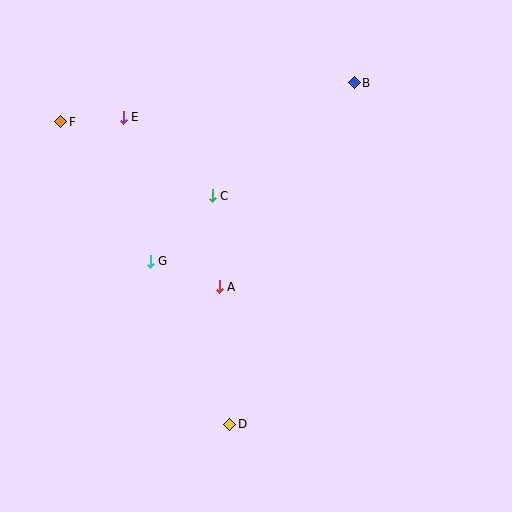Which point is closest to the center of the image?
Point A at (219, 287) is closest to the center.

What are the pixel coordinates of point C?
Point C is at (212, 196).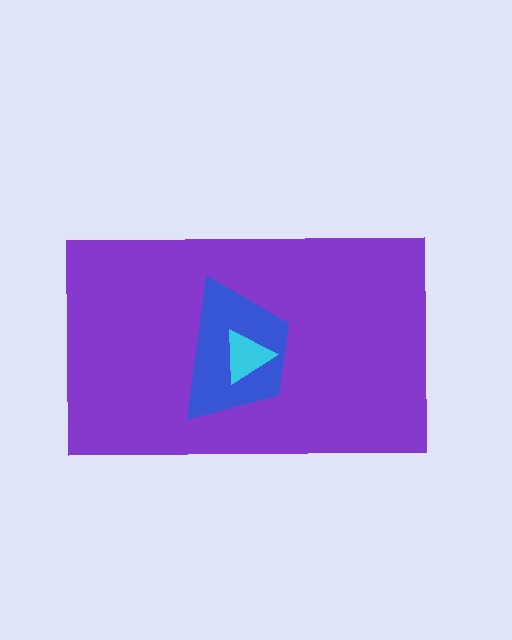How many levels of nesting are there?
3.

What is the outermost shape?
The purple rectangle.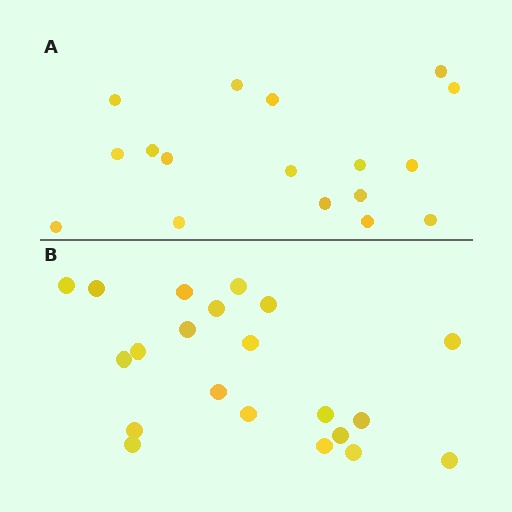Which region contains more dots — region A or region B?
Region B (the bottom region) has more dots.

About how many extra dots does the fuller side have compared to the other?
Region B has about 4 more dots than region A.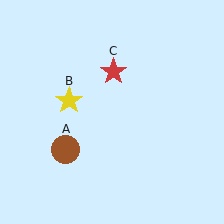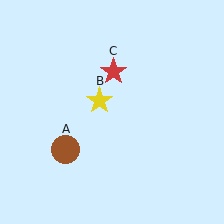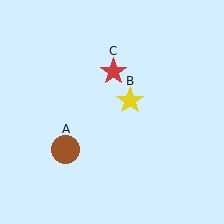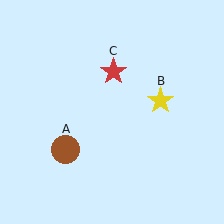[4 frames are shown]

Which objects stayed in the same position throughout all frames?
Brown circle (object A) and red star (object C) remained stationary.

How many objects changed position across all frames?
1 object changed position: yellow star (object B).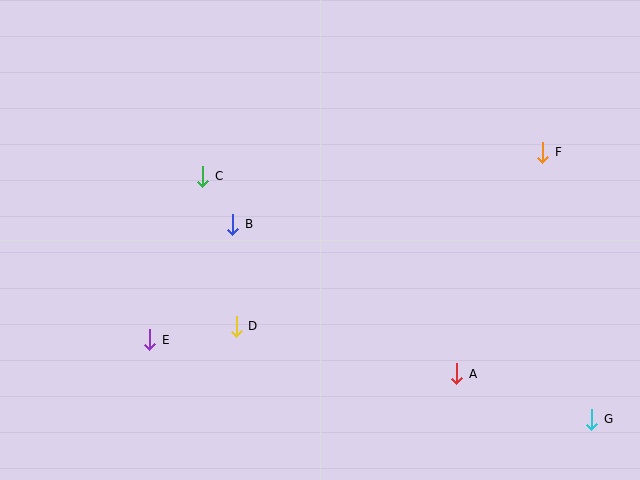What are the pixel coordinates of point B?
Point B is at (233, 224).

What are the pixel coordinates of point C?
Point C is at (202, 176).